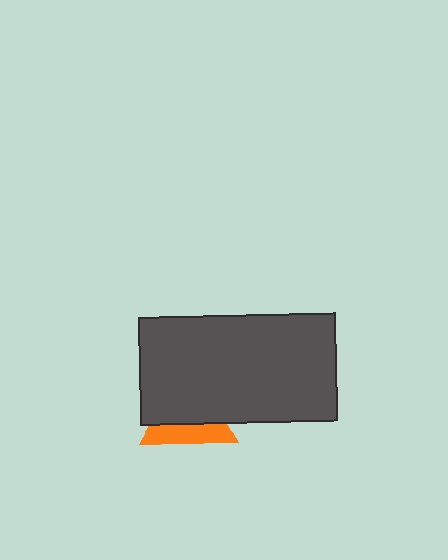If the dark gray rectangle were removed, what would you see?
You would see the complete orange triangle.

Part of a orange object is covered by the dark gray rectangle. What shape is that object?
It is a triangle.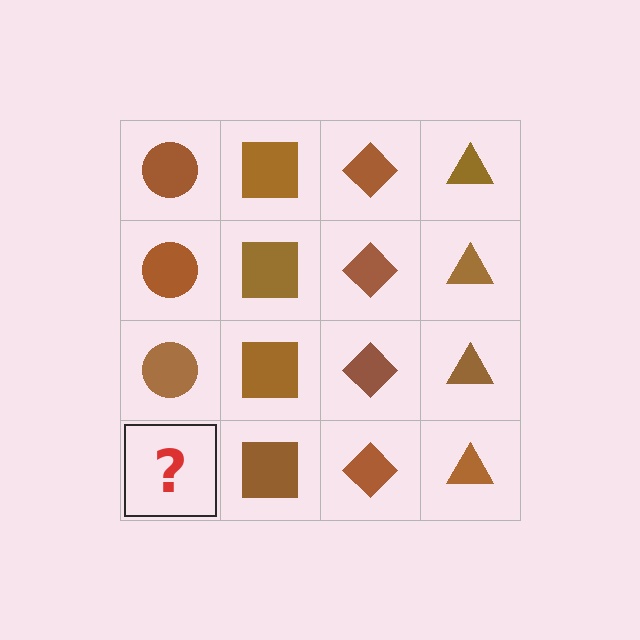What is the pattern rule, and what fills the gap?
The rule is that each column has a consistent shape. The gap should be filled with a brown circle.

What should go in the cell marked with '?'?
The missing cell should contain a brown circle.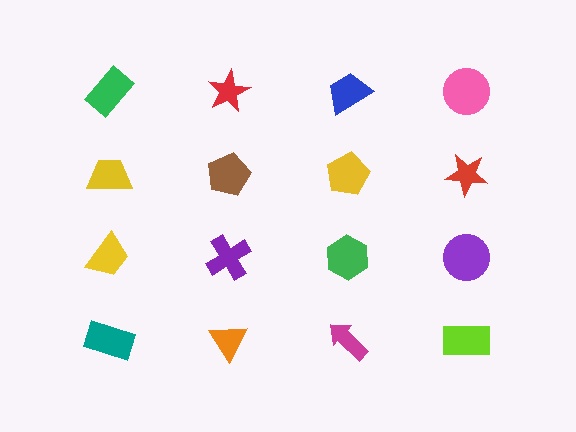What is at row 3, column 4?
A purple circle.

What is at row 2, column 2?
A brown pentagon.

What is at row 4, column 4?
A lime rectangle.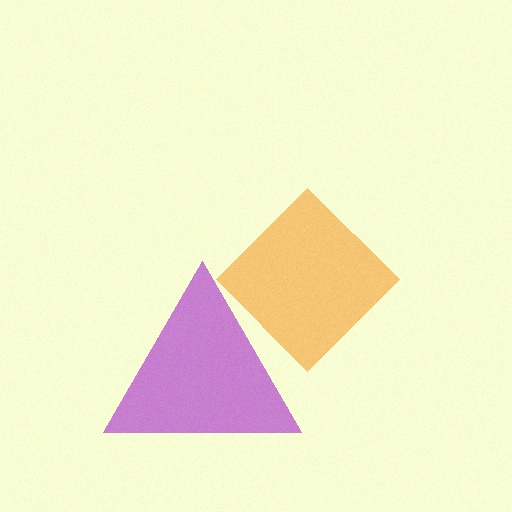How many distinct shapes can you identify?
There are 2 distinct shapes: a purple triangle, an orange diamond.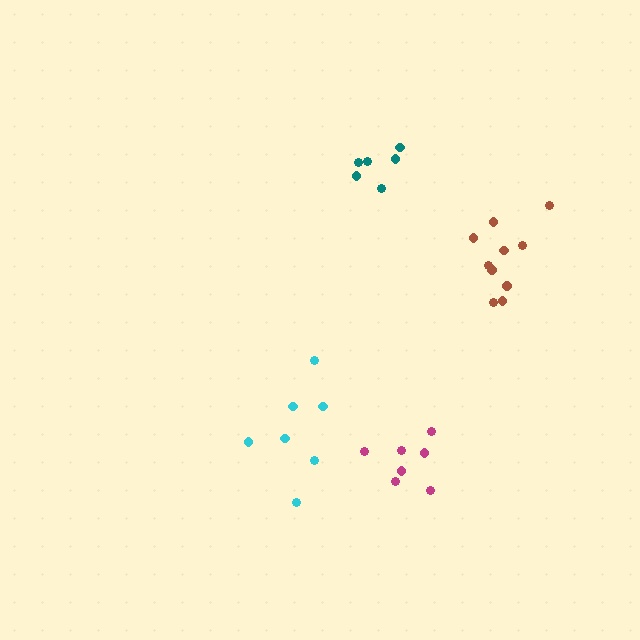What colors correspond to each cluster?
The clusters are colored: brown, cyan, magenta, teal.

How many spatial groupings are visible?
There are 4 spatial groupings.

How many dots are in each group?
Group 1: 10 dots, Group 2: 7 dots, Group 3: 7 dots, Group 4: 6 dots (30 total).